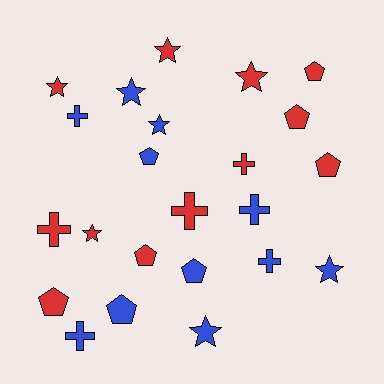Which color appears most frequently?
Red, with 12 objects.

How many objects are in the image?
There are 23 objects.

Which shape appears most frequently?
Star, with 8 objects.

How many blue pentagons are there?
There are 3 blue pentagons.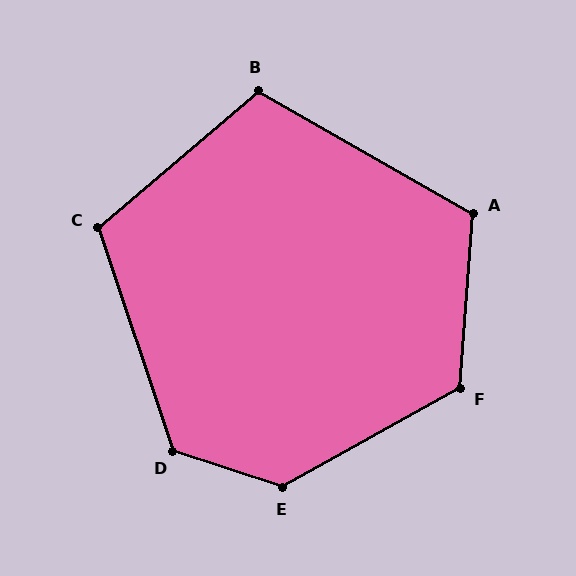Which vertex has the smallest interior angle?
B, at approximately 110 degrees.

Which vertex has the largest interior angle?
E, at approximately 132 degrees.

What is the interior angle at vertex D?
Approximately 127 degrees (obtuse).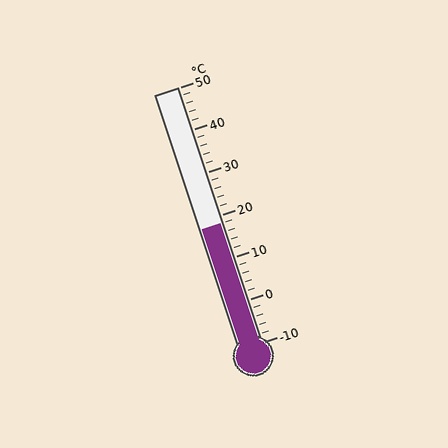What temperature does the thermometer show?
The thermometer shows approximately 18°C.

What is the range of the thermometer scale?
The thermometer scale ranges from -10°C to 50°C.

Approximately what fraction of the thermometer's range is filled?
The thermometer is filled to approximately 45% of its range.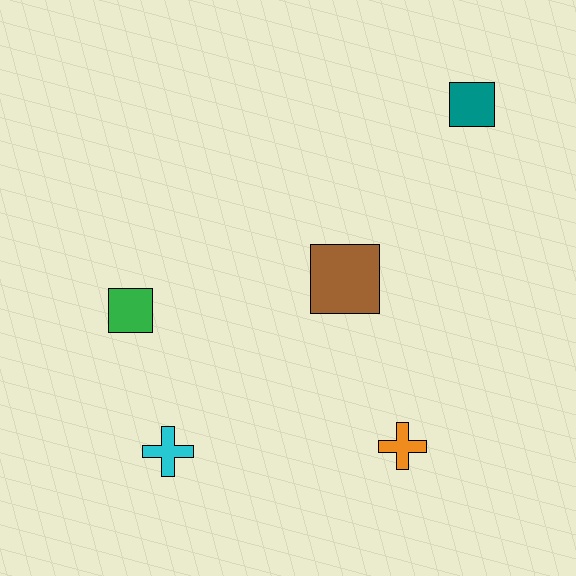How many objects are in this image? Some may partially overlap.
There are 5 objects.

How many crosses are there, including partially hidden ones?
There are 2 crosses.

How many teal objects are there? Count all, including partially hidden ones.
There is 1 teal object.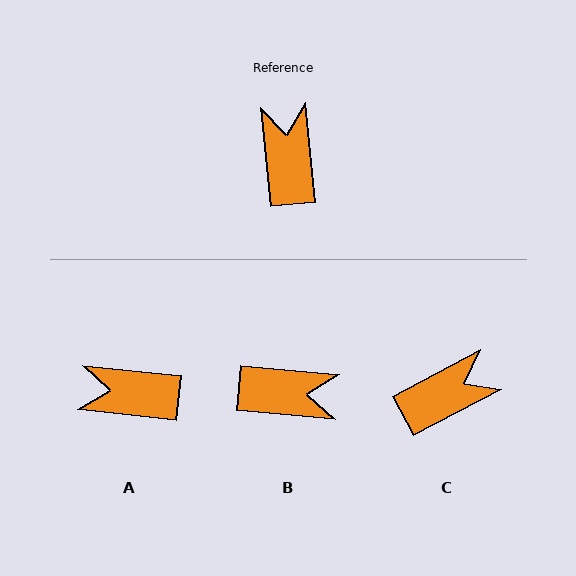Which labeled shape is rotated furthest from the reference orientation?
B, about 101 degrees away.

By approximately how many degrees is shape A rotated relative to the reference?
Approximately 78 degrees counter-clockwise.